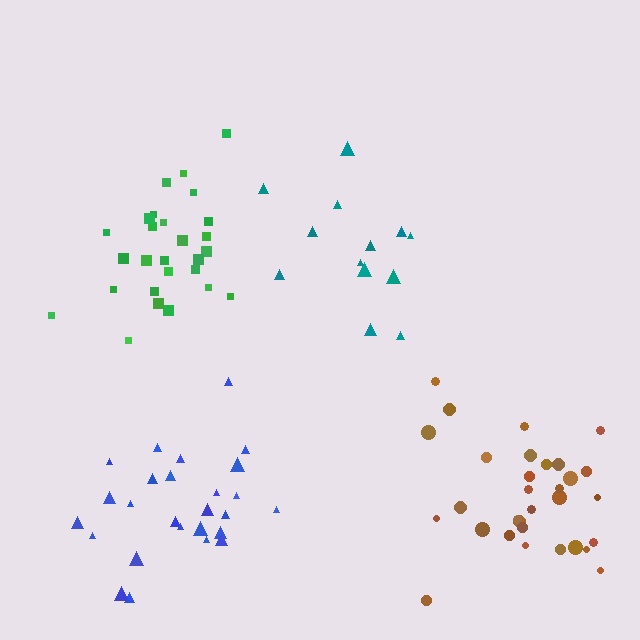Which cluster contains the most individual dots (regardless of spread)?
Brown (31).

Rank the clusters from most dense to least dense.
green, brown, blue, teal.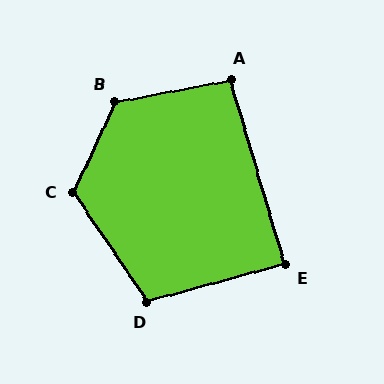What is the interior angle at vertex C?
Approximately 121 degrees (obtuse).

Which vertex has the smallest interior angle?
E, at approximately 89 degrees.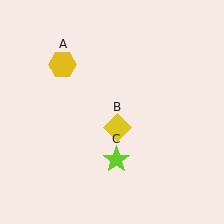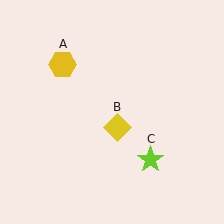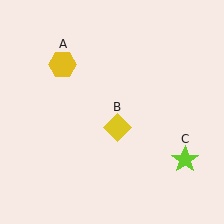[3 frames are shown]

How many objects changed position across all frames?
1 object changed position: lime star (object C).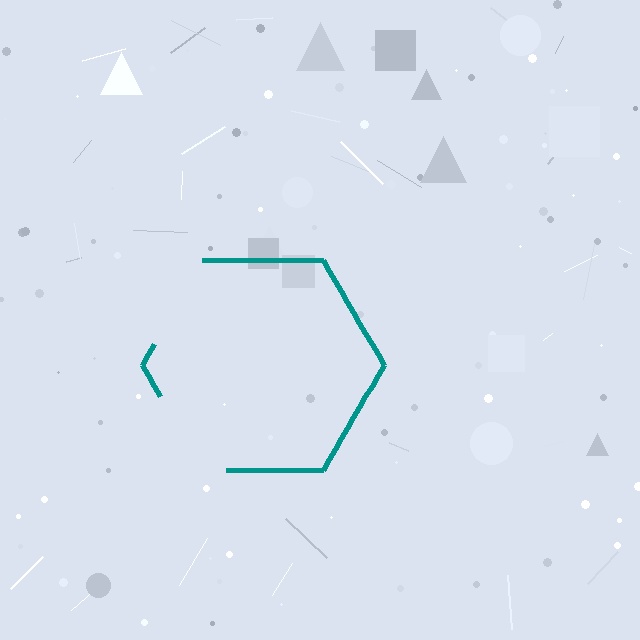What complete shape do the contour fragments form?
The contour fragments form a hexagon.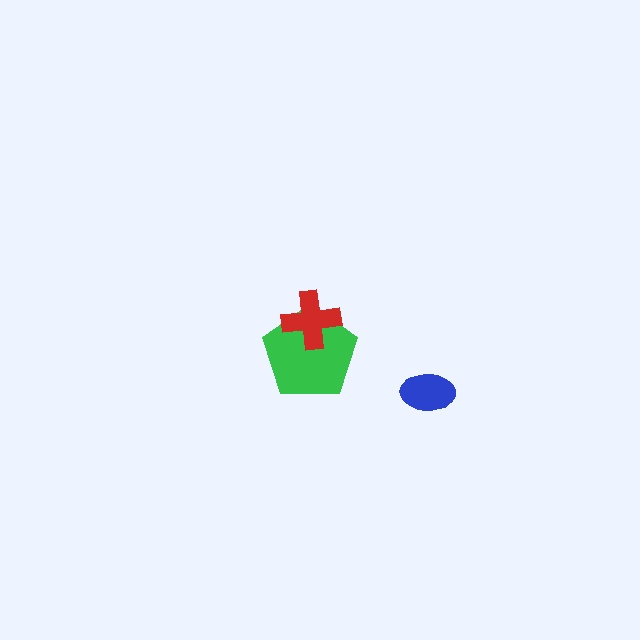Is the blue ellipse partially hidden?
No, no other shape covers it.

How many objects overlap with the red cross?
1 object overlaps with the red cross.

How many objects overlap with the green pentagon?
1 object overlaps with the green pentagon.